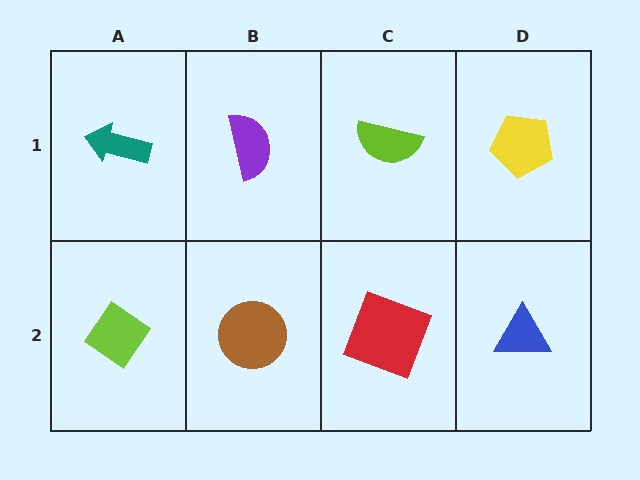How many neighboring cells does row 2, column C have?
3.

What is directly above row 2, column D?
A yellow pentagon.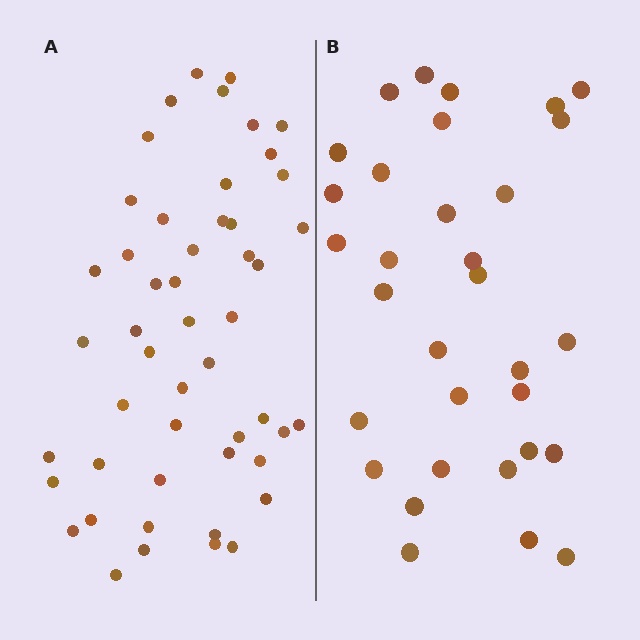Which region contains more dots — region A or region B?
Region A (the left region) has more dots.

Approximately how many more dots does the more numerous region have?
Region A has approximately 20 more dots than region B.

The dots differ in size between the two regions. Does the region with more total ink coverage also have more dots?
No. Region B has more total ink coverage because its dots are larger, but region A actually contains more individual dots. Total area can be misleading — the number of items is what matters here.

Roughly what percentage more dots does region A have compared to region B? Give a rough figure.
About 55% more.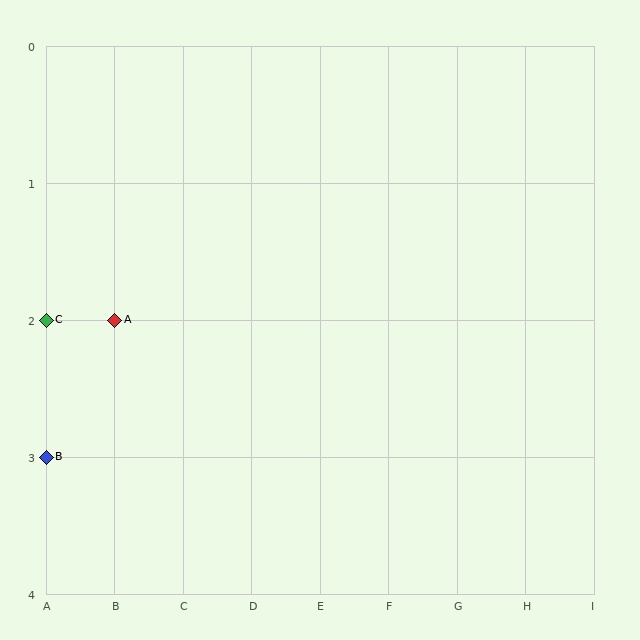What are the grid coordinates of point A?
Point A is at grid coordinates (B, 2).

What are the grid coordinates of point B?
Point B is at grid coordinates (A, 3).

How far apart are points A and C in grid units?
Points A and C are 1 column apart.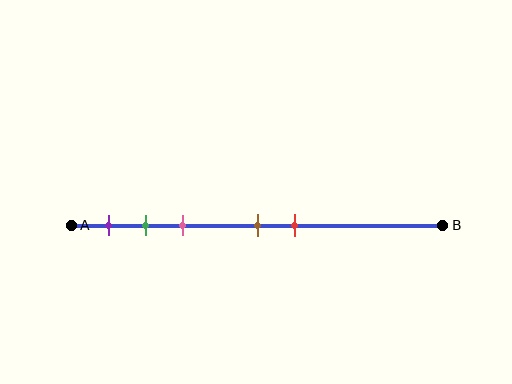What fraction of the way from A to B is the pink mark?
The pink mark is approximately 30% (0.3) of the way from A to B.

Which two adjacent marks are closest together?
The green and pink marks are the closest adjacent pair.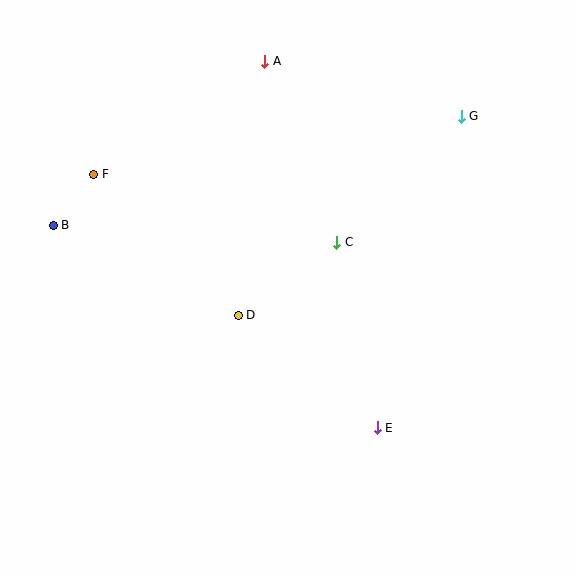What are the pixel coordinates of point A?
Point A is at (265, 61).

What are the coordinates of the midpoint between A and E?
The midpoint between A and E is at (321, 245).